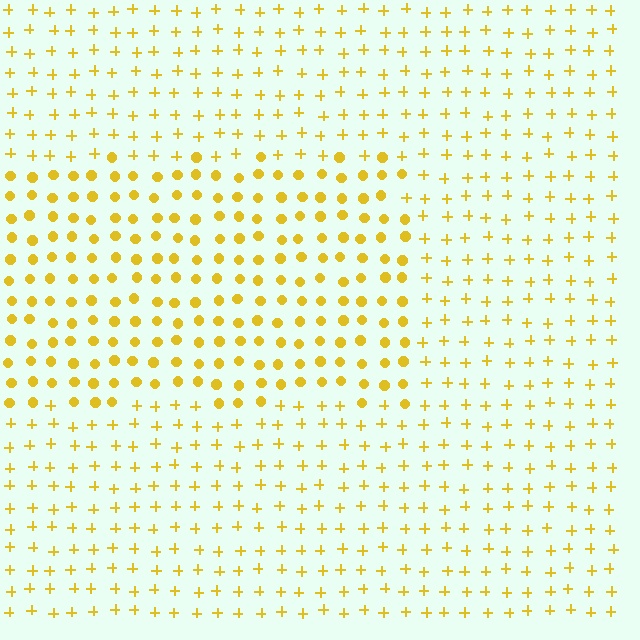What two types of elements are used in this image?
The image uses circles inside the rectangle region and plus signs outside it.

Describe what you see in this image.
The image is filled with small yellow elements arranged in a uniform grid. A rectangle-shaped region contains circles, while the surrounding area contains plus signs. The boundary is defined purely by the change in element shape.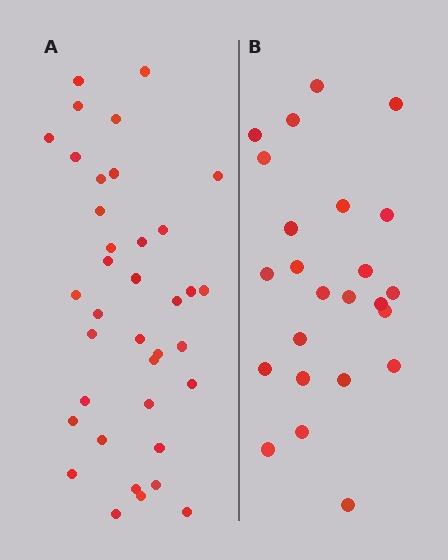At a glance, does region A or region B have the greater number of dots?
Region A (the left region) has more dots.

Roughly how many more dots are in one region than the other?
Region A has approximately 15 more dots than region B.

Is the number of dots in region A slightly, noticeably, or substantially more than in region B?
Region A has substantially more. The ratio is roughly 1.5 to 1.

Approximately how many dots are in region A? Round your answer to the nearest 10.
About 40 dots. (The exact count is 37, which rounds to 40.)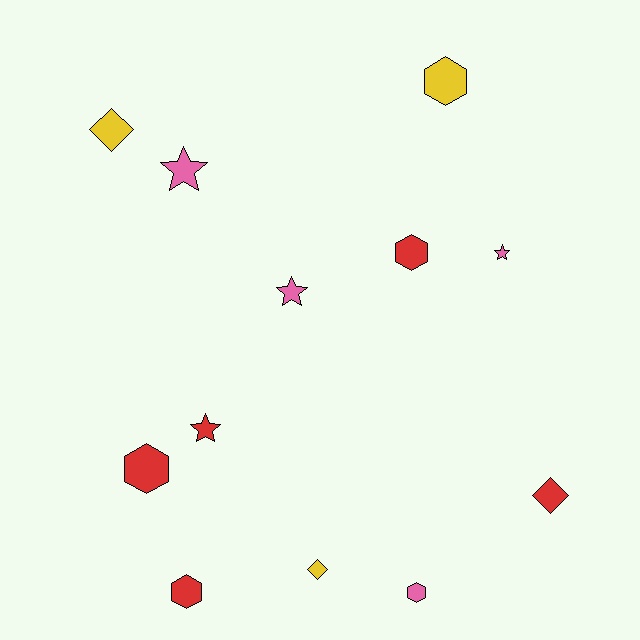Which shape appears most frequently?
Hexagon, with 5 objects.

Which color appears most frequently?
Red, with 5 objects.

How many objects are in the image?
There are 12 objects.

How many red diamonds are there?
There is 1 red diamond.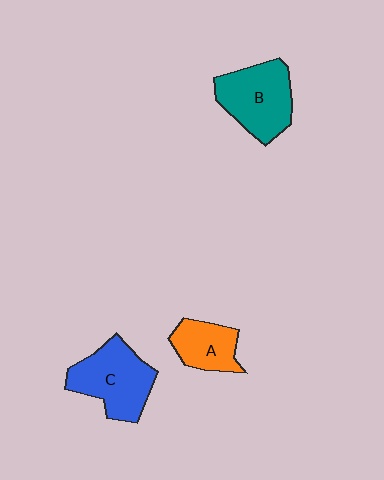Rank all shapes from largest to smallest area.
From largest to smallest: B (teal), C (blue), A (orange).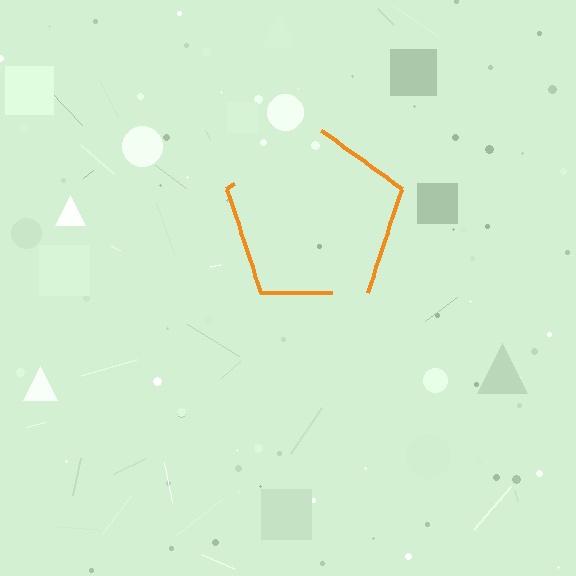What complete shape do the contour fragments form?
The contour fragments form a pentagon.